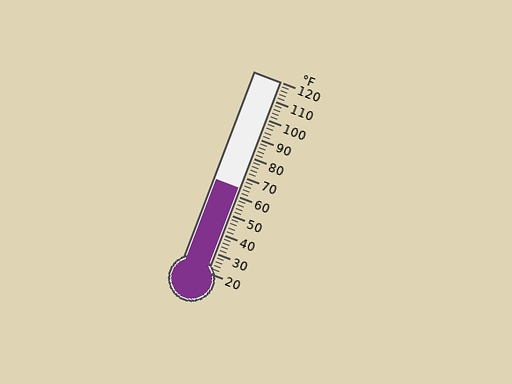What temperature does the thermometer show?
The thermometer shows approximately 64°F.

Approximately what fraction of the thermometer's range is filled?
The thermometer is filled to approximately 45% of its range.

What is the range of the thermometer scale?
The thermometer scale ranges from 20°F to 120°F.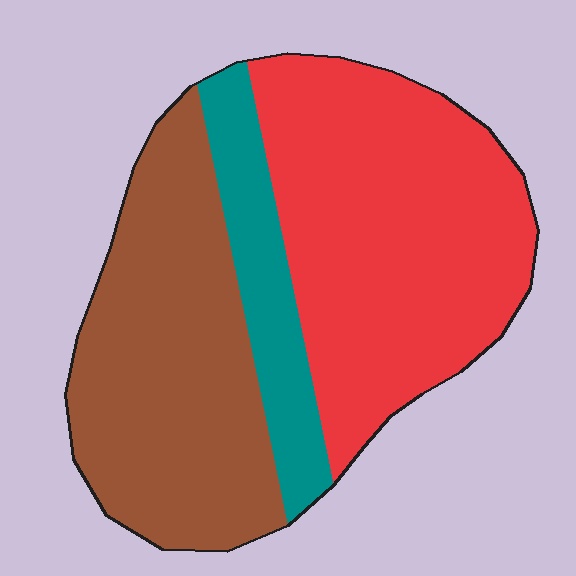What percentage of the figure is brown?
Brown covers about 40% of the figure.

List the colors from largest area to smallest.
From largest to smallest: red, brown, teal.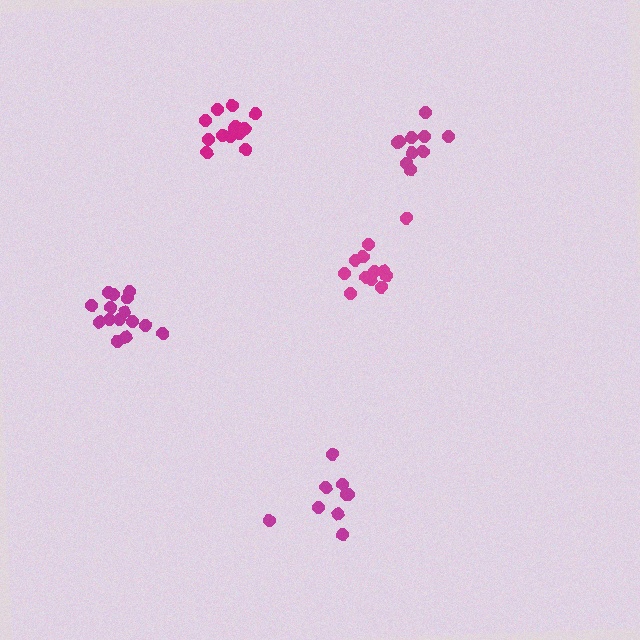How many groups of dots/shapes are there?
There are 5 groups.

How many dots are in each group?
Group 1: 15 dots, Group 2: 9 dots, Group 3: 15 dots, Group 4: 12 dots, Group 5: 10 dots (61 total).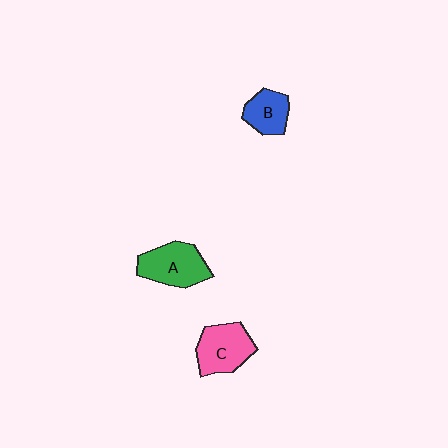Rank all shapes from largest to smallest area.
From largest to smallest: A (green), C (pink), B (blue).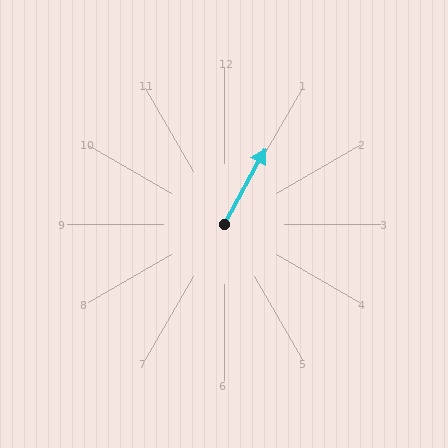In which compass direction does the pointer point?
Northeast.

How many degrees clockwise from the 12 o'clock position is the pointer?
Approximately 28 degrees.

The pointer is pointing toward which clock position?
Roughly 1 o'clock.